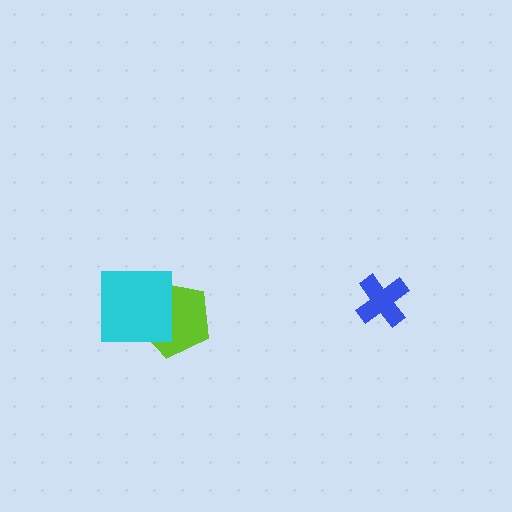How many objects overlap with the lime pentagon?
1 object overlaps with the lime pentagon.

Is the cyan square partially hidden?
No, no other shape covers it.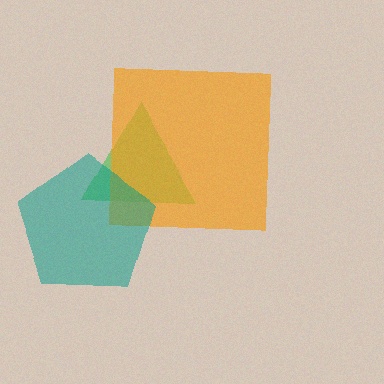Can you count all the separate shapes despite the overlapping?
Yes, there are 3 separate shapes.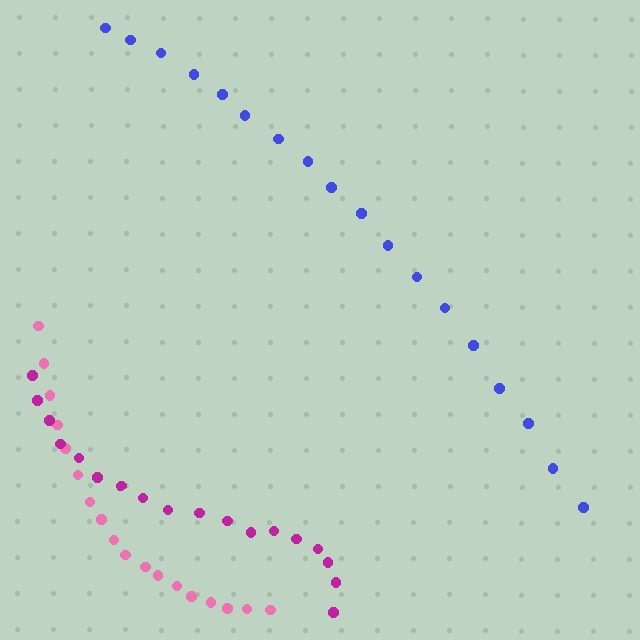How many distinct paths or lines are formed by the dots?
There are 3 distinct paths.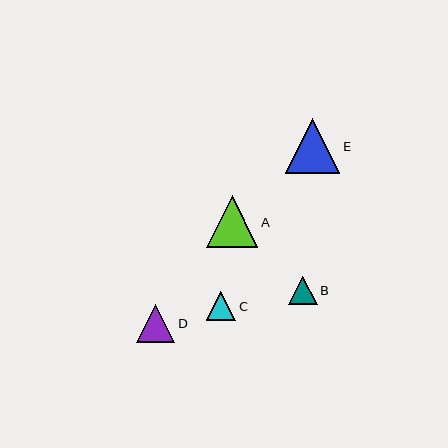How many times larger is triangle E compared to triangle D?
Triangle E is approximately 1.4 times the size of triangle D.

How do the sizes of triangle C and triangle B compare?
Triangle C and triangle B are approximately the same size.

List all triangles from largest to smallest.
From largest to smallest: E, A, D, C, B.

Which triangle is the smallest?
Triangle B is the smallest with a size of approximately 29 pixels.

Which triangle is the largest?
Triangle E is the largest with a size of approximately 55 pixels.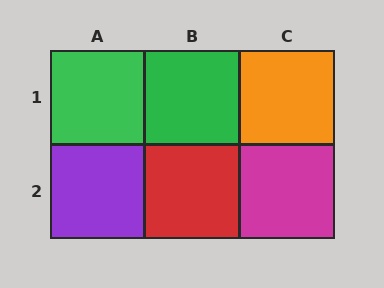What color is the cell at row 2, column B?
Red.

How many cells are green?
2 cells are green.